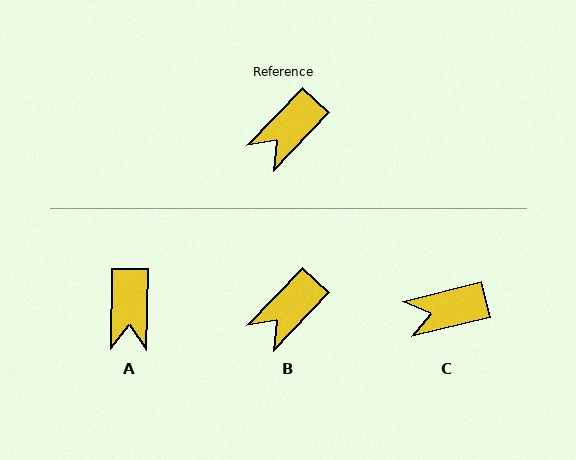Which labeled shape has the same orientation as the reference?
B.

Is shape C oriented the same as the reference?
No, it is off by about 32 degrees.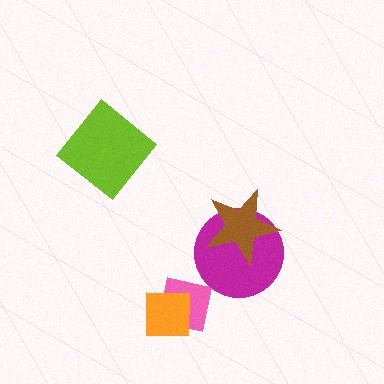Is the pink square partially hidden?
Yes, it is partially covered by another shape.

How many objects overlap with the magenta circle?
1 object overlaps with the magenta circle.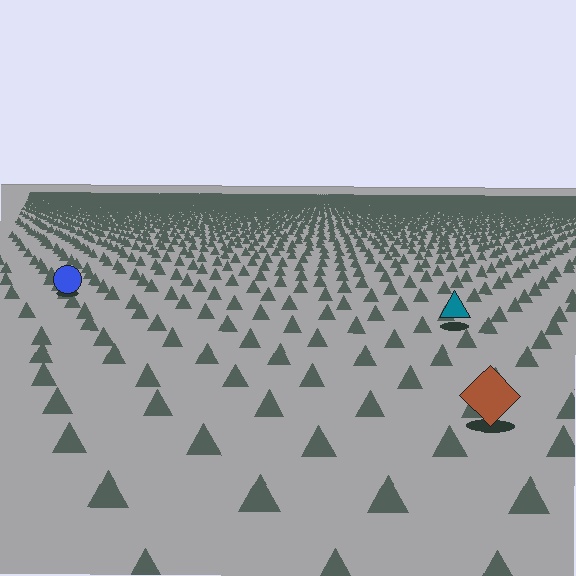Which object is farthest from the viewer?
The blue circle is farthest from the viewer. It appears smaller and the ground texture around it is denser.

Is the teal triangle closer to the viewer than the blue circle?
Yes. The teal triangle is closer — you can tell from the texture gradient: the ground texture is coarser near it.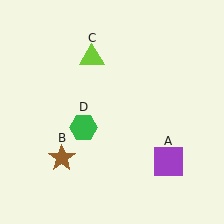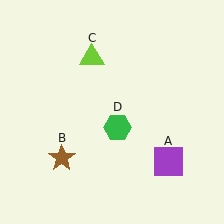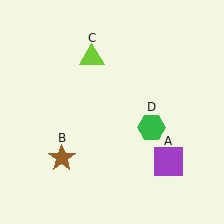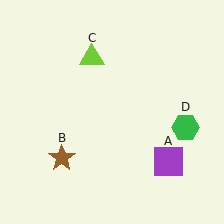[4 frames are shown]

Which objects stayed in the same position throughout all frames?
Purple square (object A) and brown star (object B) and lime triangle (object C) remained stationary.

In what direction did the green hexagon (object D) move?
The green hexagon (object D) moved right.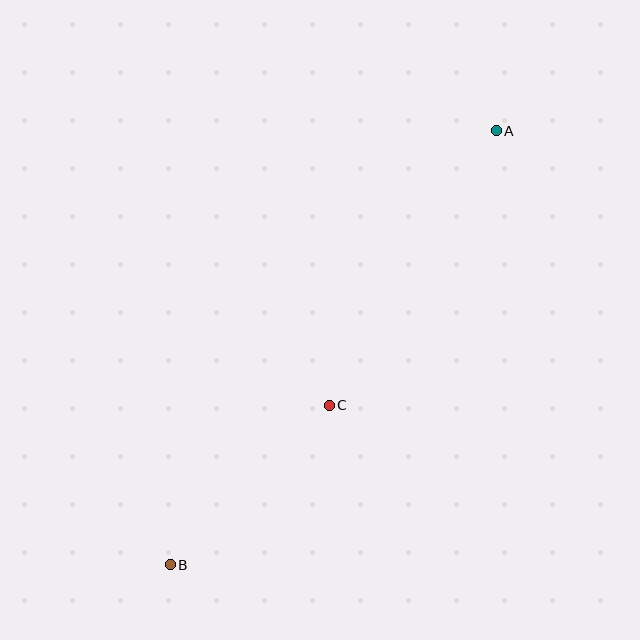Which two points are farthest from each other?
Points A and B are farthest from each other.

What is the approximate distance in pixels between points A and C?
The distance between A and C is approximately 321 pixels.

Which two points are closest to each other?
Points B and C are closest to each other.